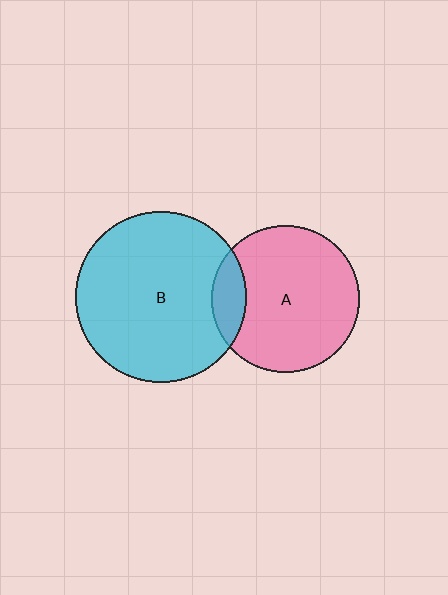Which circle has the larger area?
Circle B (cyan).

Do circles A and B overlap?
Yes.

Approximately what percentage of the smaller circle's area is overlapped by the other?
Approximately 15%.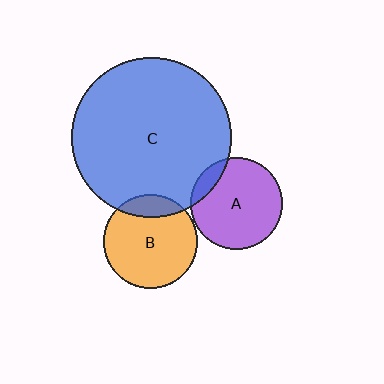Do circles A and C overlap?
Yes.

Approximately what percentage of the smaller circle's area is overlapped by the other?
Approximately 10%.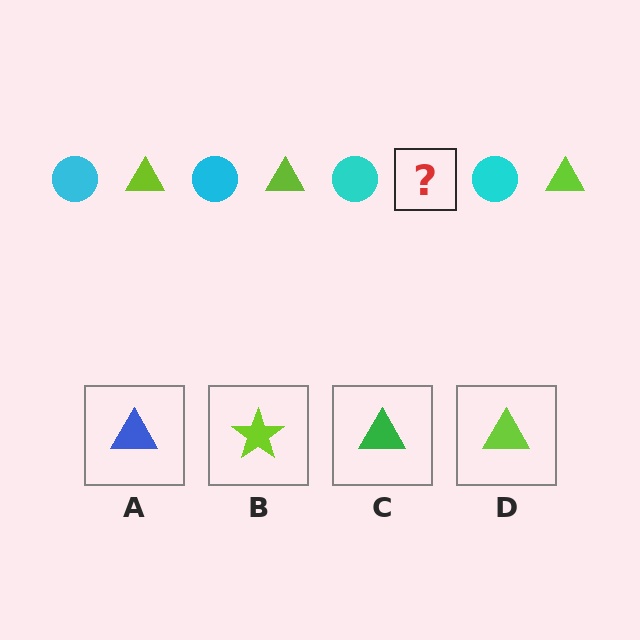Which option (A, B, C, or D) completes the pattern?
D.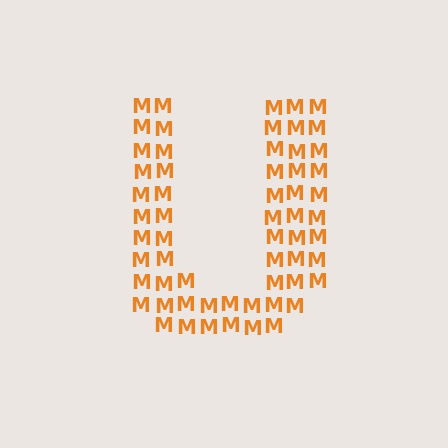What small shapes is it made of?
It is made of small letter M's.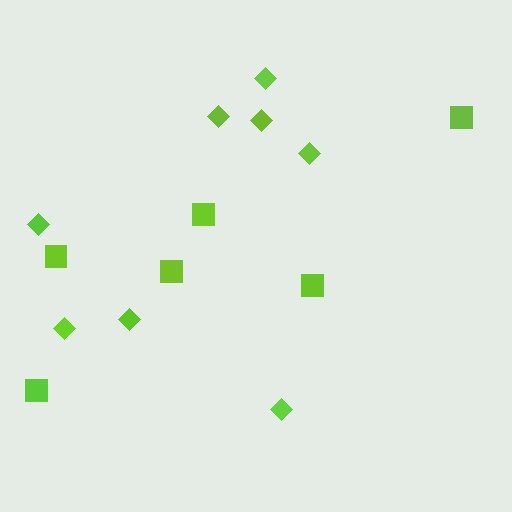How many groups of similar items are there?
There are 2 groups: one group of diamonds (8) and one group of squares (6).